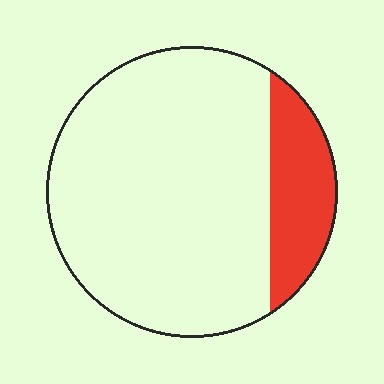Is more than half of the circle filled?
No.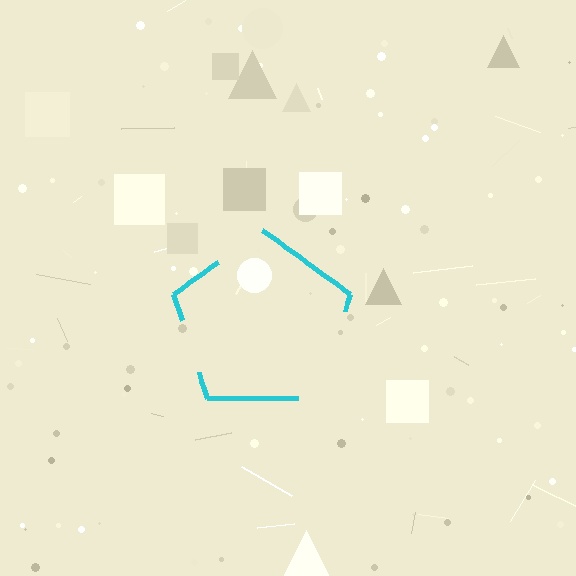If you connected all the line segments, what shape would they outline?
They would outline a pentagon.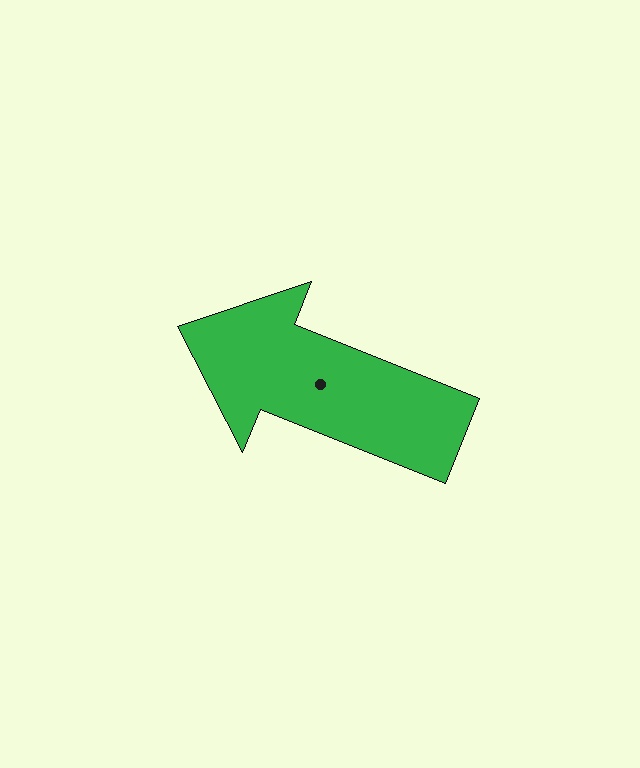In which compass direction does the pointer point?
West.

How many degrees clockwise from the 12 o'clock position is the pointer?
Approximately 292 degrees.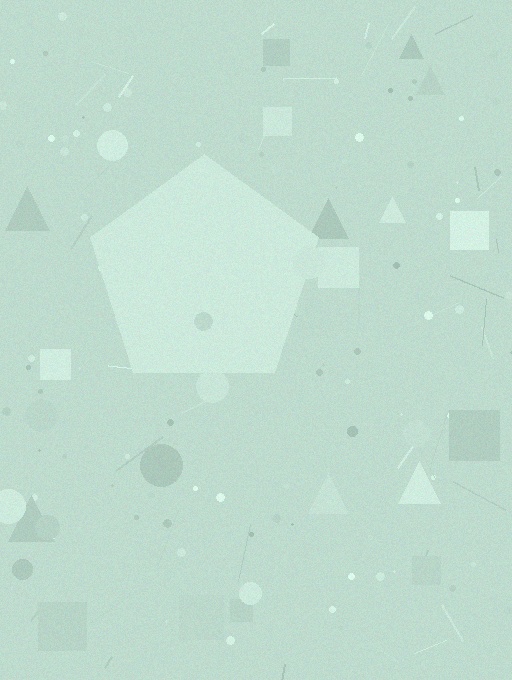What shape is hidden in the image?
A pentagon is hidden in the image.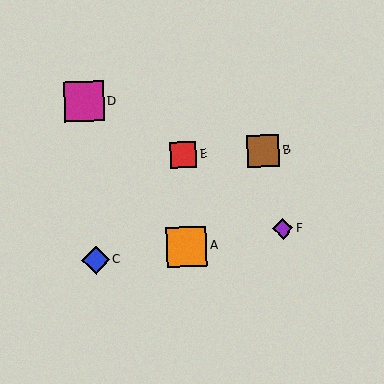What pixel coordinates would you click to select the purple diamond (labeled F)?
Click at (283, 228) to select the purple diamond F.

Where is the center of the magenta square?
The center of the magenta square is at (84, 101).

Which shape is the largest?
The magenta square (labeled D) is the largest.